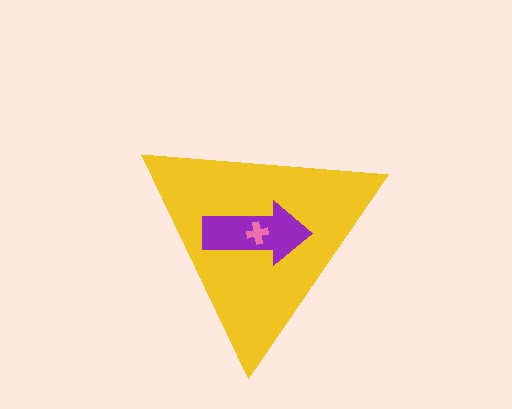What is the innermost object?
The pink cross.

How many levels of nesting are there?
3.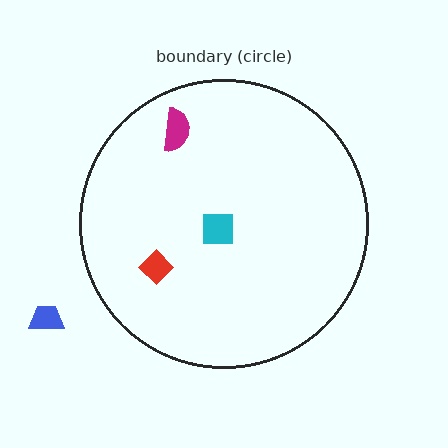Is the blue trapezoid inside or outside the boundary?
Outside.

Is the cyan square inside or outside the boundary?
Inside.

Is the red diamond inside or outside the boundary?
Inside.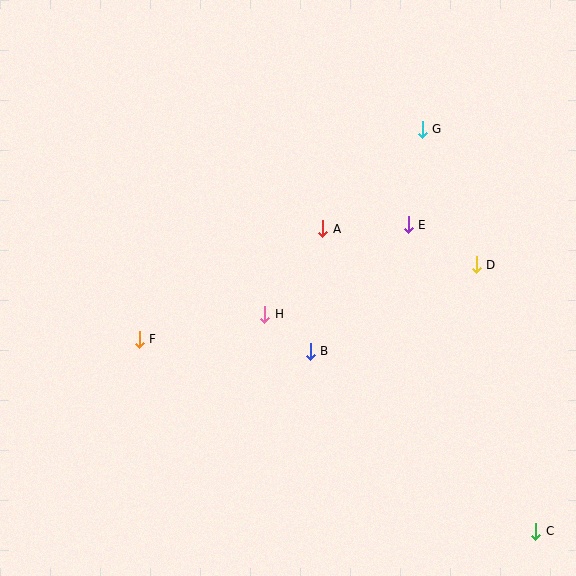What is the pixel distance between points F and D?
The distance between F and D is 345 pixels.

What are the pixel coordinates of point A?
Point A is at (323, 229).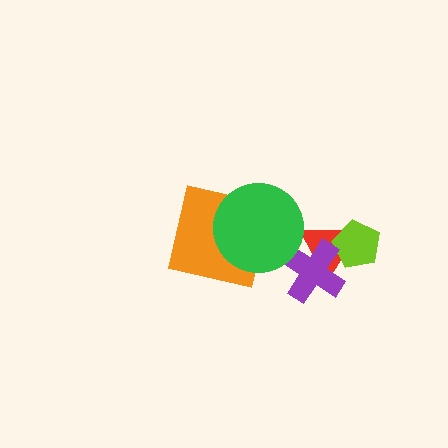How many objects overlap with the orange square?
1 object overlaps with the orange square.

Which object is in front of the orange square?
The green circle is in front of the orange square.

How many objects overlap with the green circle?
1 object overlaps with the green circle.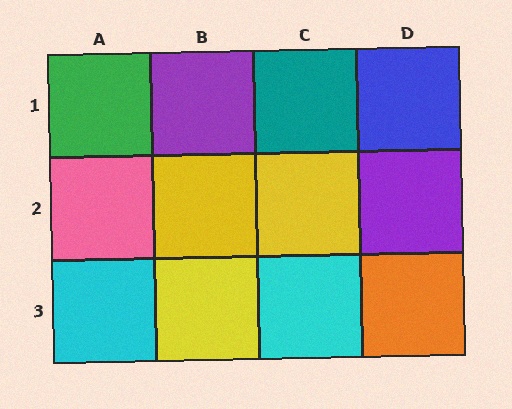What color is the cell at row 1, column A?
Green.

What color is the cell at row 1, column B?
Purple.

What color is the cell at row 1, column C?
Teal.